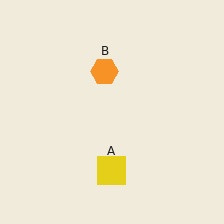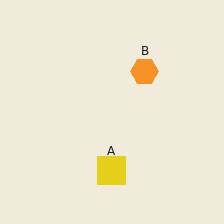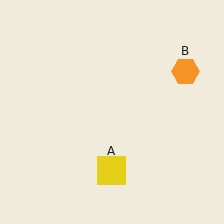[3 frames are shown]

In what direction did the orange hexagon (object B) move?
The orange hexagon (object B) moved right.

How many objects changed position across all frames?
1 object changed position: orange hexagon (object B).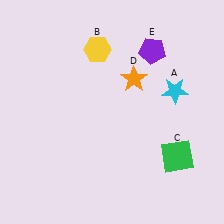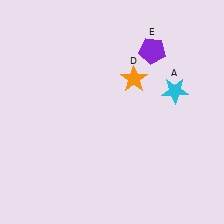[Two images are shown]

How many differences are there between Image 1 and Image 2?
There are 2 differences between the two images.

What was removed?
The yellow hexagon (B), the green square (C) were removed in Image 2.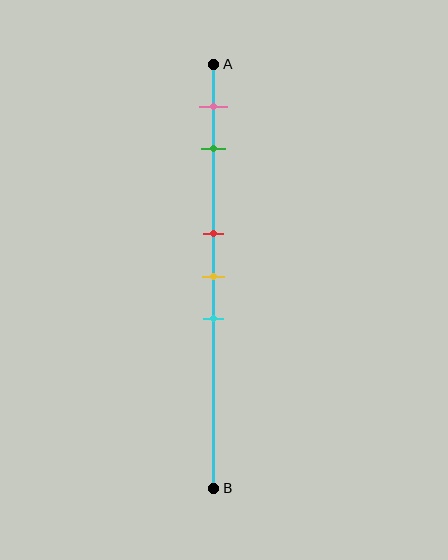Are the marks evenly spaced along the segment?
No, the marks are not evenly spaced.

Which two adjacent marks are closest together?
The red and yellow marks are the closest adjacent pair.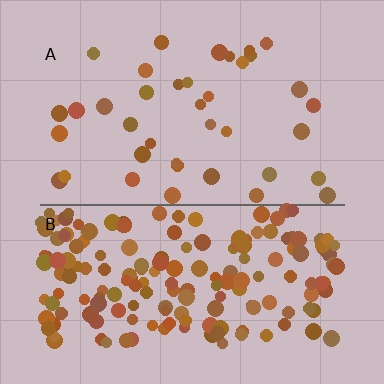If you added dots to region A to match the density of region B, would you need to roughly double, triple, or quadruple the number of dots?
Approximately quadruple.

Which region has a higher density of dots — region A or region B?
B (the bottom).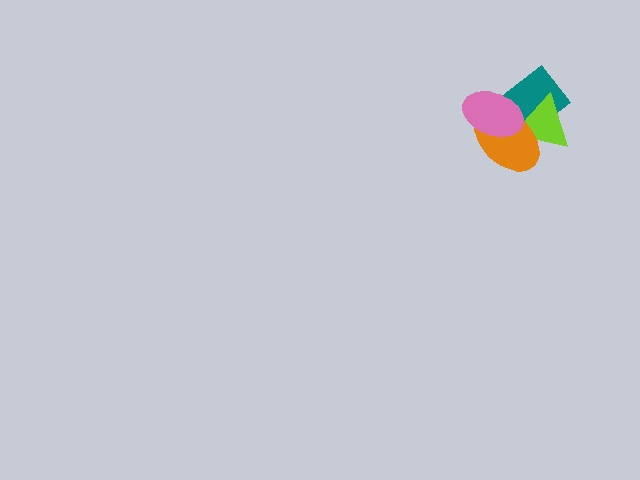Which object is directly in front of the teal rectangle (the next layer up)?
The lime triangle is directly in front of the teal rectangle.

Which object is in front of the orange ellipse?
The pink ellipse is in front of the orange ellipse.